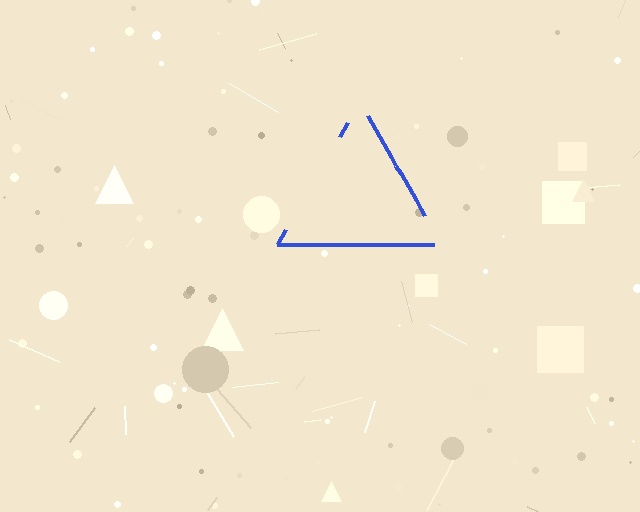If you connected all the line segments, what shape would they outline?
They would outline a triangle.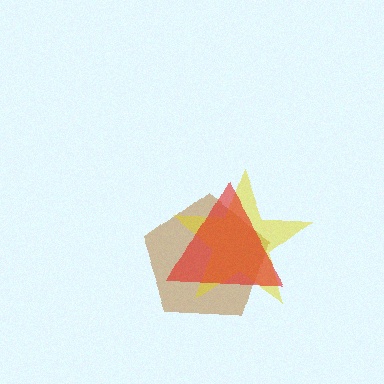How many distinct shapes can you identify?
There are 3 distinct shapes: a brown pentagon, a yellow star, a red triangle.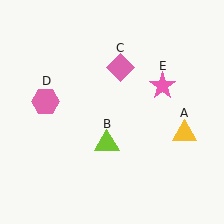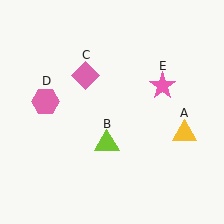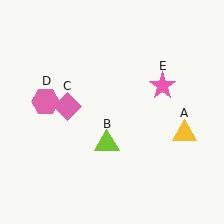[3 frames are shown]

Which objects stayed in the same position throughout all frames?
Yellow triangle (object A) and lime triangle (object B) and pink hexagon (object D) and pink star (object E) remained stationary.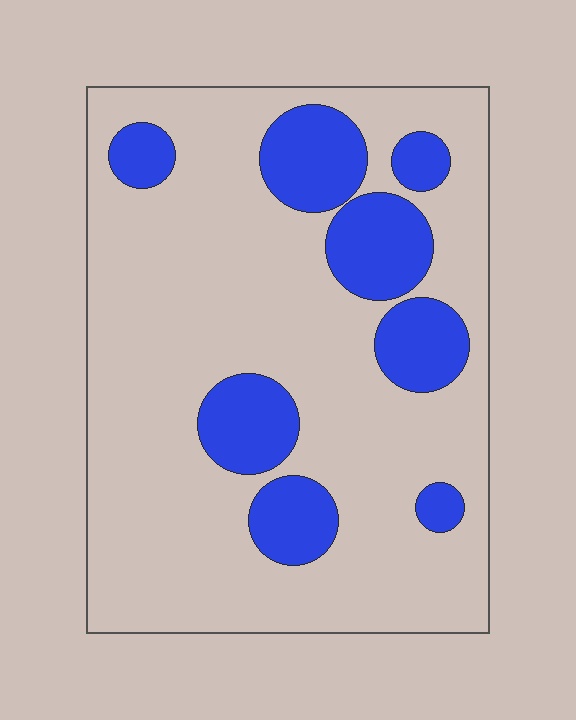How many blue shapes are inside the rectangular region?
8.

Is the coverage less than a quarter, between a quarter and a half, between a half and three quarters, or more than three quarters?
Less than a quarter.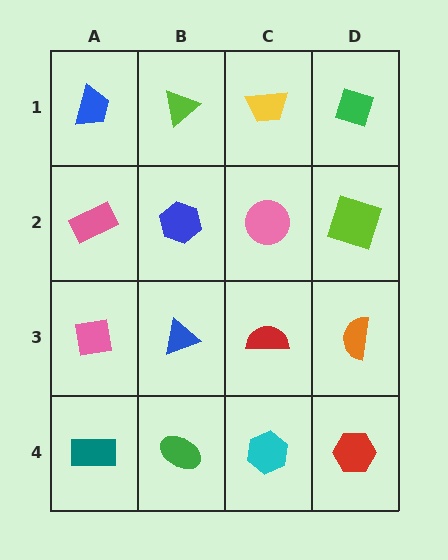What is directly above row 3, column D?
A lime square.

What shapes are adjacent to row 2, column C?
A yellow trapezoid (row 1, column C), a red semicircle (row 3, column C), a blue hexagon (row 2, column B), a lime square (row 2, column D).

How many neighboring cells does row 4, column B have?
3.